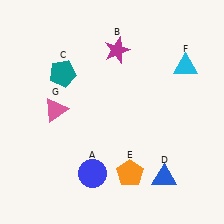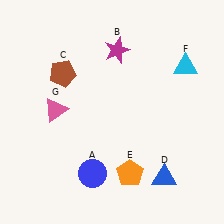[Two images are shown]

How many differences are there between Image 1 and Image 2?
There is 1 difference between the two images.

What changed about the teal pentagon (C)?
In Image 1, C is teal. In Image 2, it changed to brown.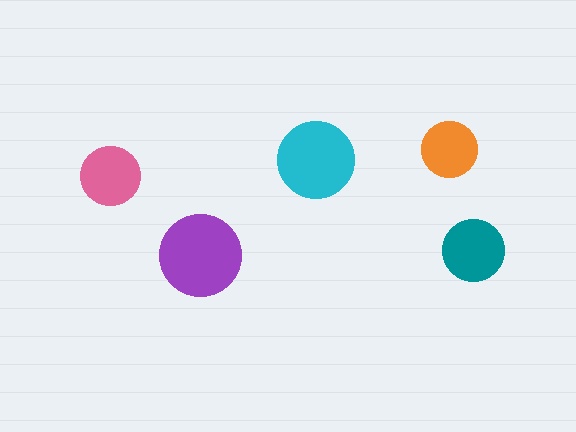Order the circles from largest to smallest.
the purple one, the cyan one, the teal one, the pink one, the orange one.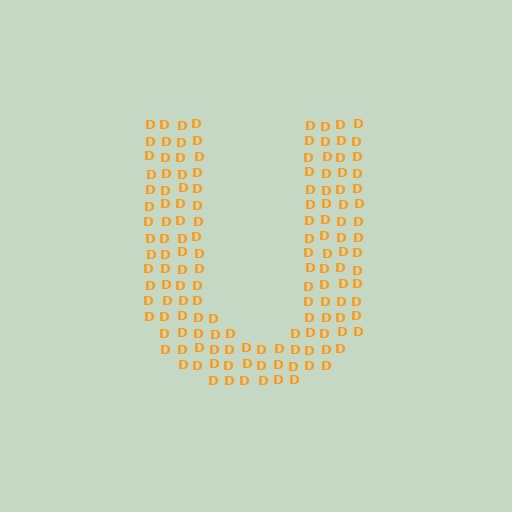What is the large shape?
The large shape is the letter U.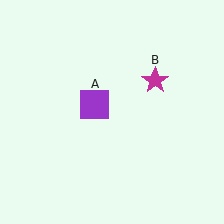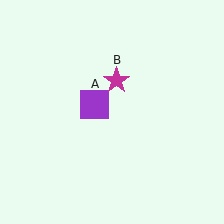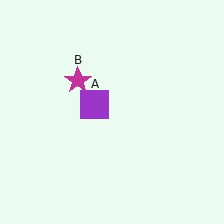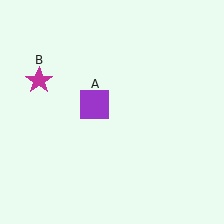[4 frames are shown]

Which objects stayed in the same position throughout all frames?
Purple square (object A) remained stationary.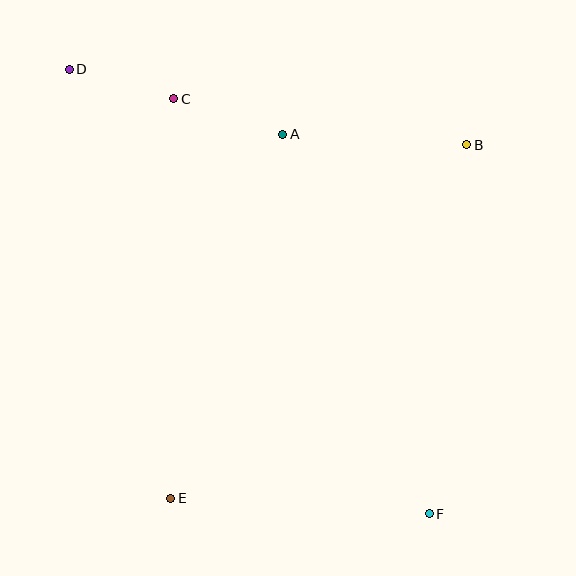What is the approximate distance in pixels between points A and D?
The distance between A and D is approximately 223 pixels.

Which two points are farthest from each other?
Points D and F are farthest from each other.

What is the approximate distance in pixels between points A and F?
The distance between A and F is approximately 407 pixels.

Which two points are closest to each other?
Points C and D are closest to each other.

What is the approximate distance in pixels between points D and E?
The distance between D and E is approximately 441 pixels.